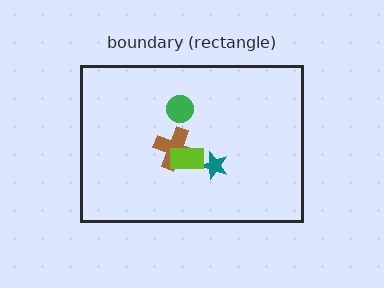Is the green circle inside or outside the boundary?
Inside.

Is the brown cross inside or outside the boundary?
Inside.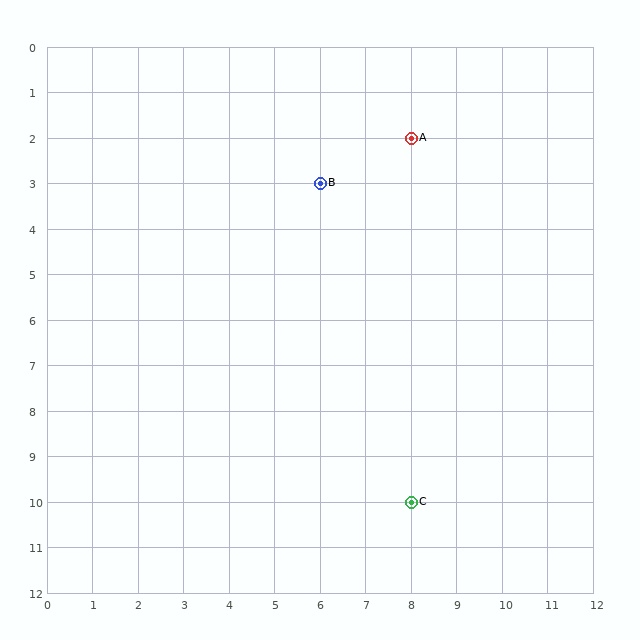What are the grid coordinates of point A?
Point A is at grid coordinates (8, 2).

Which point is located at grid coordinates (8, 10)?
Point C is at (8, 10).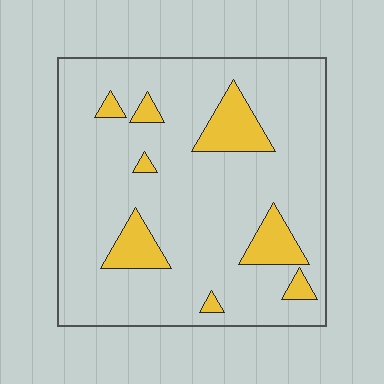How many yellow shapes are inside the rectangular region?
8.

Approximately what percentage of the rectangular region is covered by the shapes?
Approximately 15%.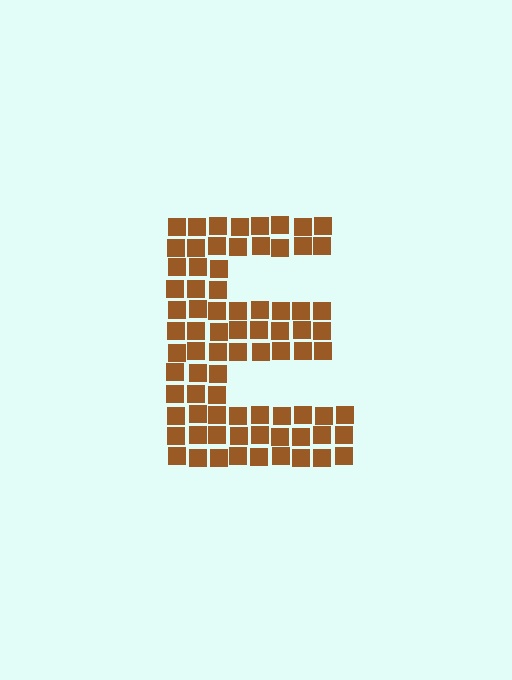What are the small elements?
The small elements are squares.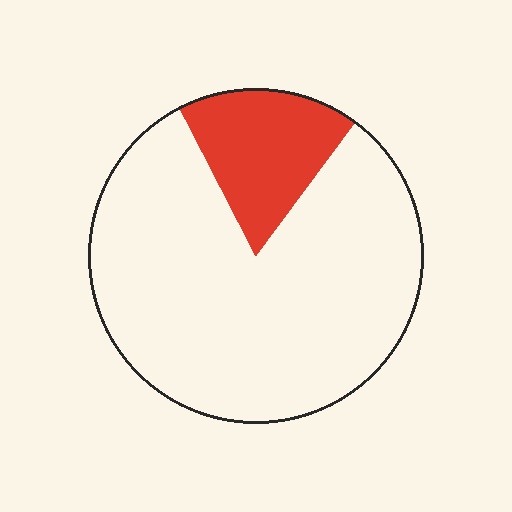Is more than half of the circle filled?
No.